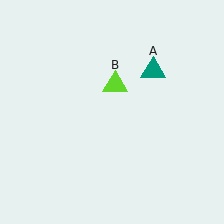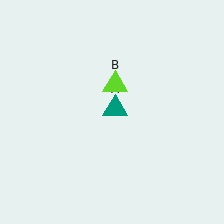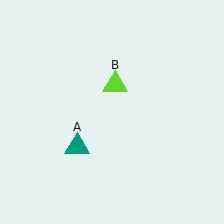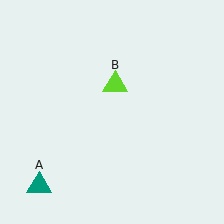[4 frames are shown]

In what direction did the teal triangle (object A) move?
The teal triangle (object A) moved down and to the left.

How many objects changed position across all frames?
1 object changed position: teal triangle (object A).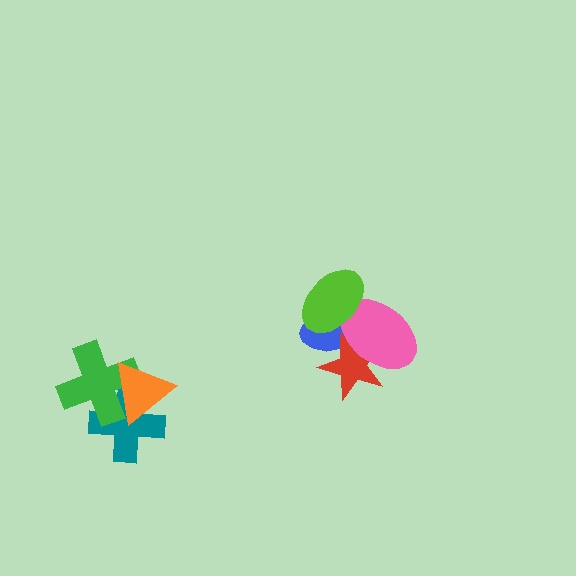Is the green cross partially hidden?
Yes, it is partially covered by another shape.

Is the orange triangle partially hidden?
No, no other shape covers it.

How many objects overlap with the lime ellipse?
2 objects overlap with the lime ellipse.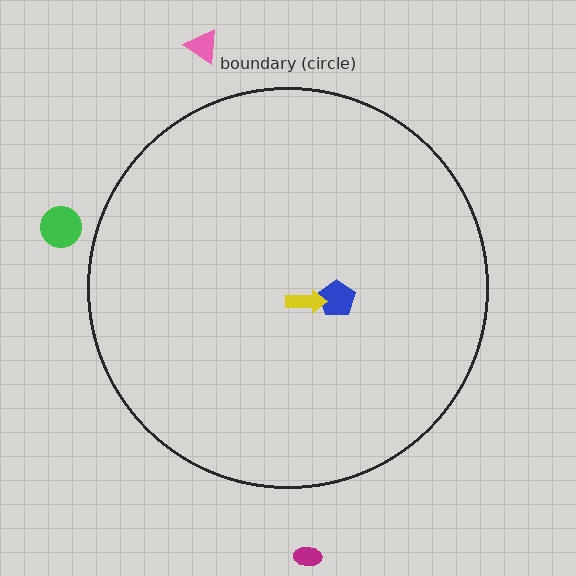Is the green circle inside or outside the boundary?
Outside.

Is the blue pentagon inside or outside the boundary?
Inside.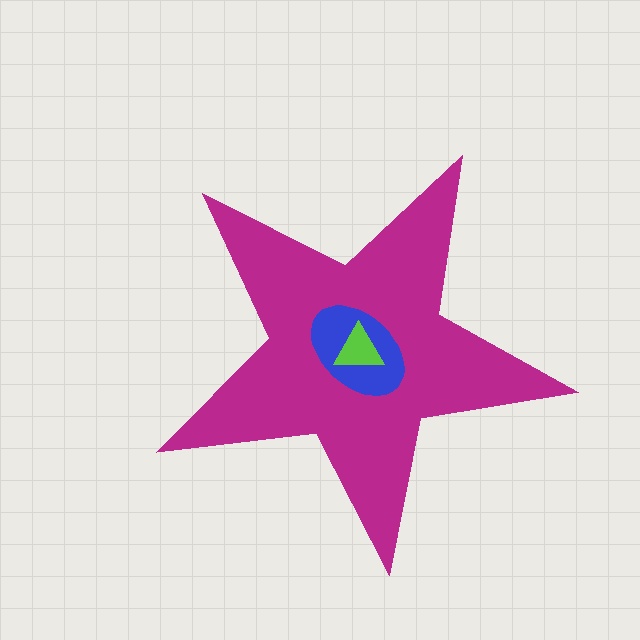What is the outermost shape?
The magenta star.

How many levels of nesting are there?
3.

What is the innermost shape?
The lime triangle.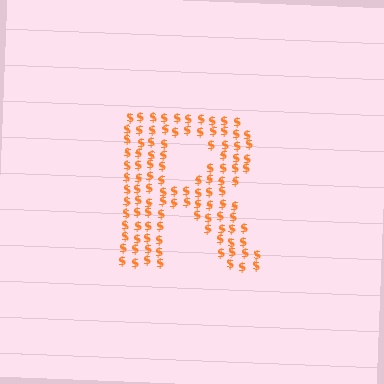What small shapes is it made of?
It is made of small dollar signs.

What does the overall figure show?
The overall figure shows the letter R.